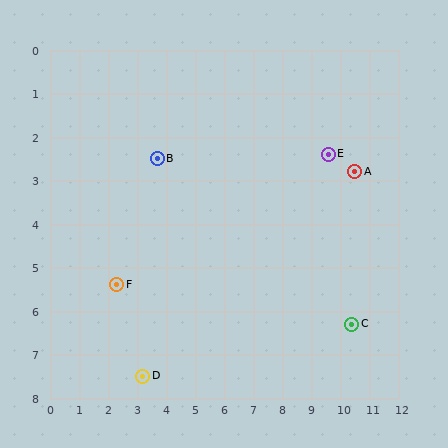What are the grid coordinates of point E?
Point E is at approximately (9.6, 2.4).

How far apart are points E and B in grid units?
Points E and B are about 5.9 grid units apart.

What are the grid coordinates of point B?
Point B is at approximately (3.7, 2.5).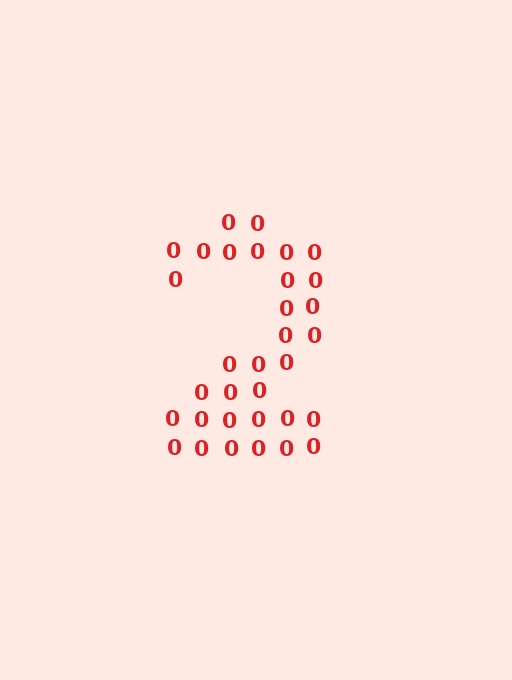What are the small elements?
The small elements are digit 0's.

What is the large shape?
The large shape is the digit 2.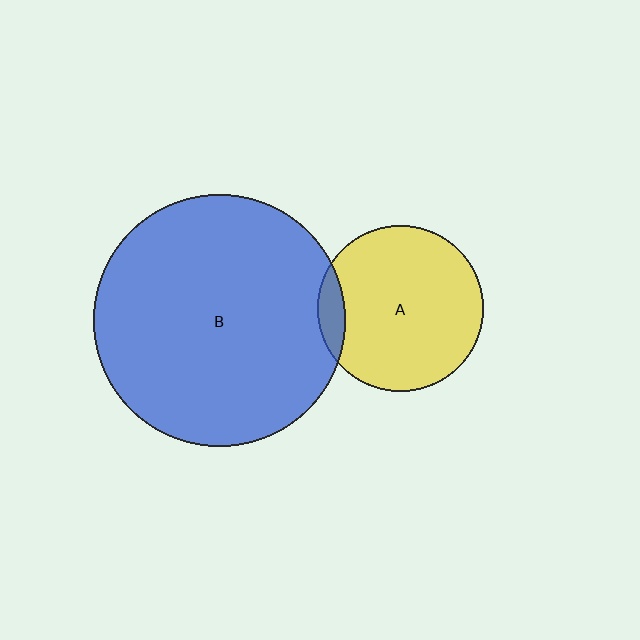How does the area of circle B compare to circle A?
Approximately 2.3 times.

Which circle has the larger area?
Circle B (blue).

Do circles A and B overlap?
Yes.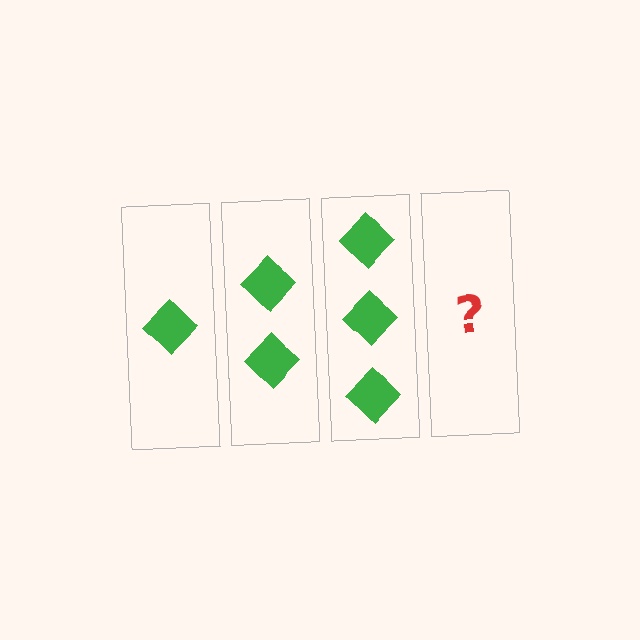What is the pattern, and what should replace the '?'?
The pattern is that each step adds one more diamond. The '?' should be 4 diamonds.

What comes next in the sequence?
The next element should be 4 diamonds.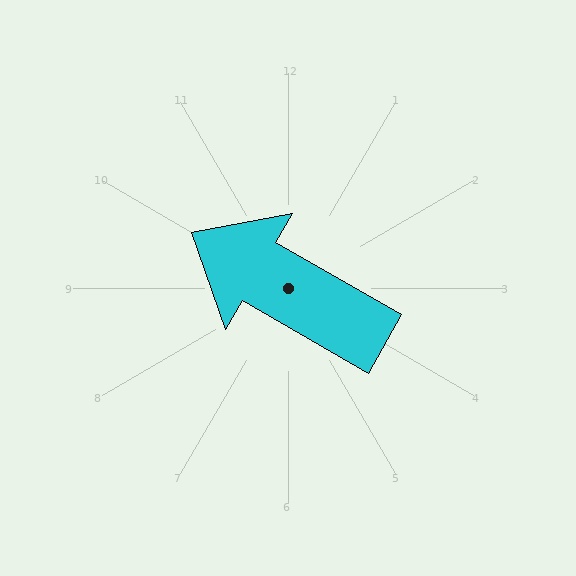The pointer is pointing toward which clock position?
Roughly 10 o'clock.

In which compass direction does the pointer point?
Northwest.